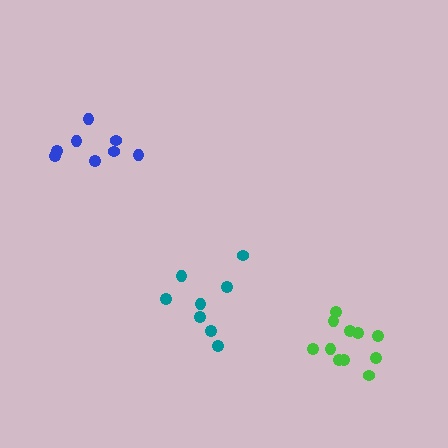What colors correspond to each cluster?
The clusters are colored: teal, blue, green.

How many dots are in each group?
Group 1: 8 dots, Group 2: 8 dots, Group 3: 11 dots (27 total).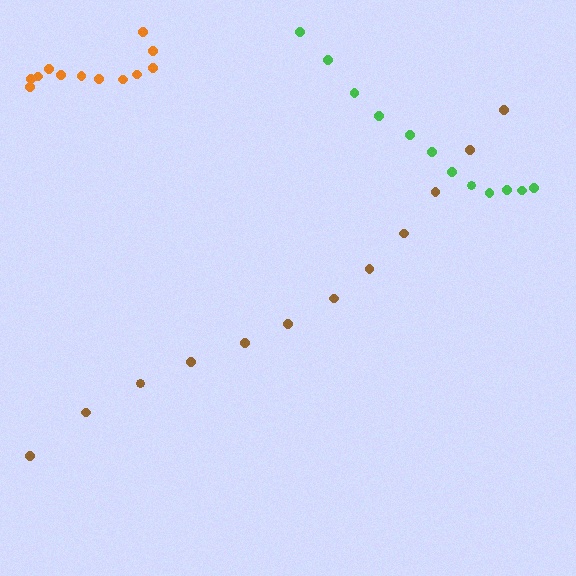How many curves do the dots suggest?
There are 3 distinct paths.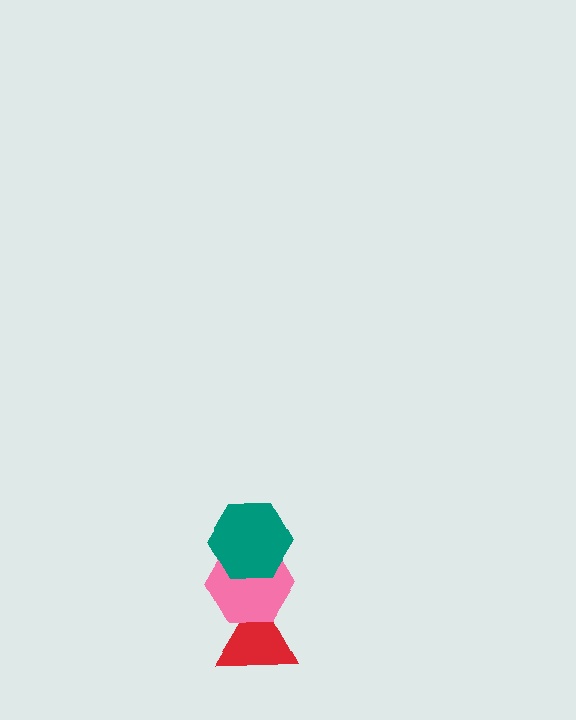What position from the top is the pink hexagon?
The pink hexagon is 2nd from the top.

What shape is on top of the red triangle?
The pink hexagon is on top of the red triangle.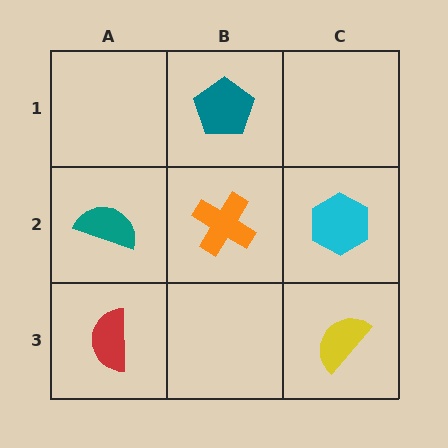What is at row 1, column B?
A teal pentagon.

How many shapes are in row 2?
3 shapes.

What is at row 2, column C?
A cyan hexagon.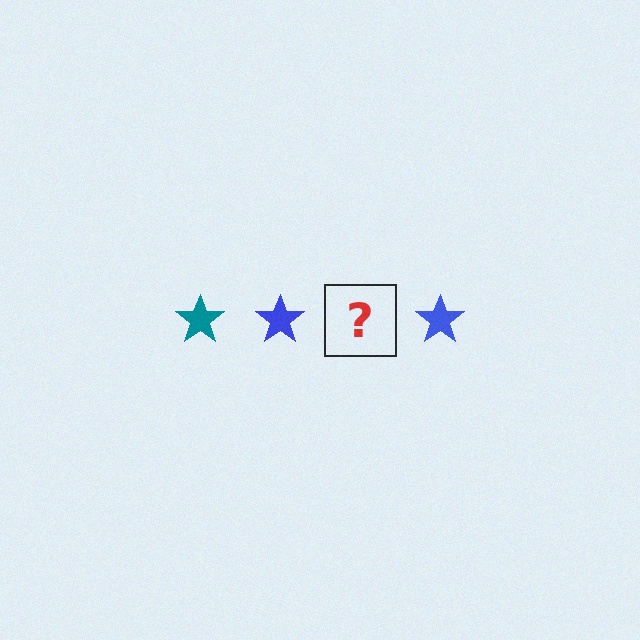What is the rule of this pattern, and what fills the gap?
The rule is that the pattern cycles through teal, blue stars. The gap should be filled with a teal star.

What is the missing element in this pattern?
The missing element is a teal star.